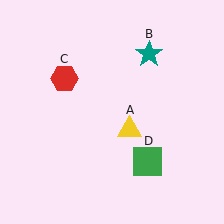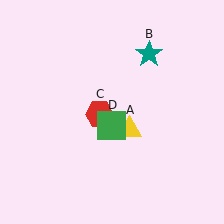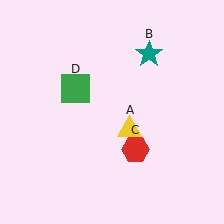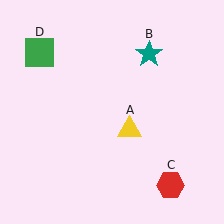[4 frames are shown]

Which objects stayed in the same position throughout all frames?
Yellow triangle (object A) and teal star (object B) remained stationary.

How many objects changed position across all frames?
2 objects changed position: red hexagon (object C), green square (object D).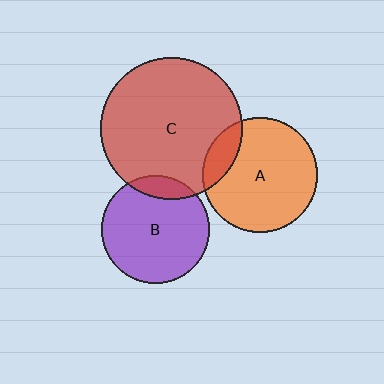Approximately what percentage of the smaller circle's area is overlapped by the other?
Approximately 15%.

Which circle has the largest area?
Circle C (red).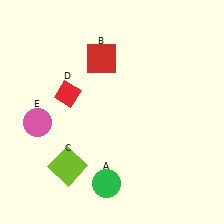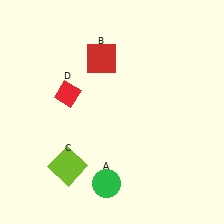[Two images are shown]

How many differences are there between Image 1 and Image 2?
There is 1 difference between the two images.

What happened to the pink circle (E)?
The pink circle (E) was removed in Image 2. It was in the bottom-left area of Image 1.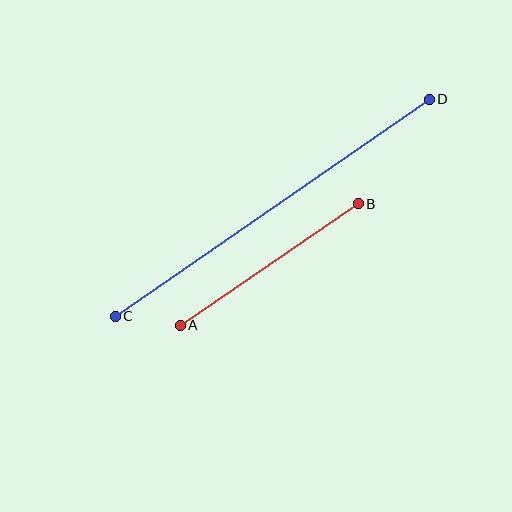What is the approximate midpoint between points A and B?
The midpoint is at approximately (269, 264) pixels.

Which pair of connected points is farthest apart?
Points C and D are farthest apart.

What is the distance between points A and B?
The distance is approximately 215 pixels.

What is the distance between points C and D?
The distance is approximately 382 pixels.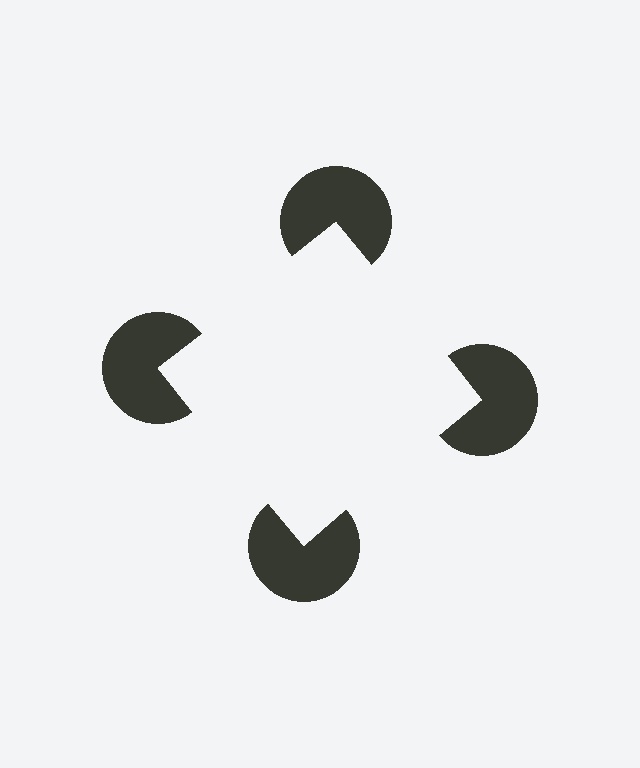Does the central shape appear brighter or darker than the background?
It typically appears slightly brighter than the background, even though no actual brightness change is drawn.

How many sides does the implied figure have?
4 sides.